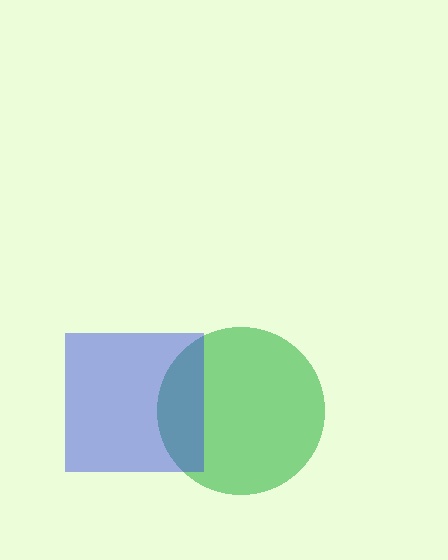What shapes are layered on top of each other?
The layered shapes are: a green circle, a blue square.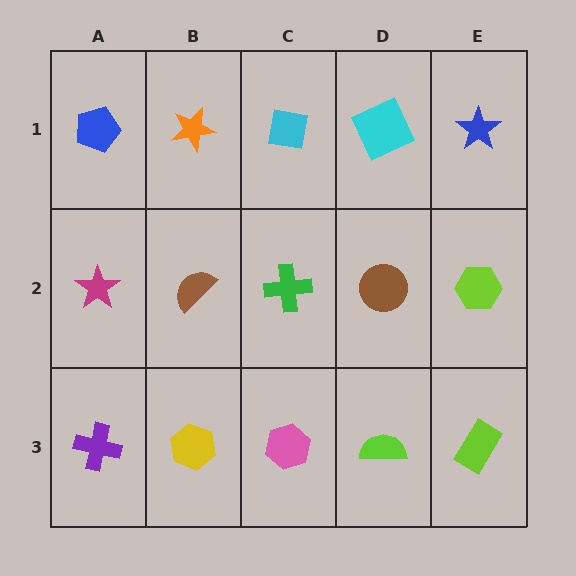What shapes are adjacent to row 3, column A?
A magenta star (row 2, column A), a yellow hexagon (row 3, column B).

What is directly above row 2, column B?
An orange star.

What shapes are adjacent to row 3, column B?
A brown semicircle (row 2, column B), a purple cross (row 3, column A), a pink hexagon (row 3, column C).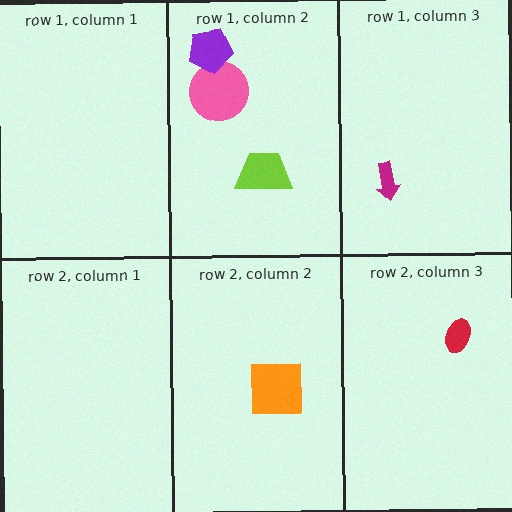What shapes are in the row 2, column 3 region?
The red ellipse.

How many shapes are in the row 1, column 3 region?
1.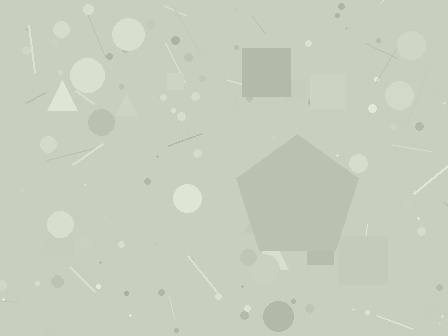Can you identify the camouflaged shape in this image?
The camouflaged shape is a pentagon.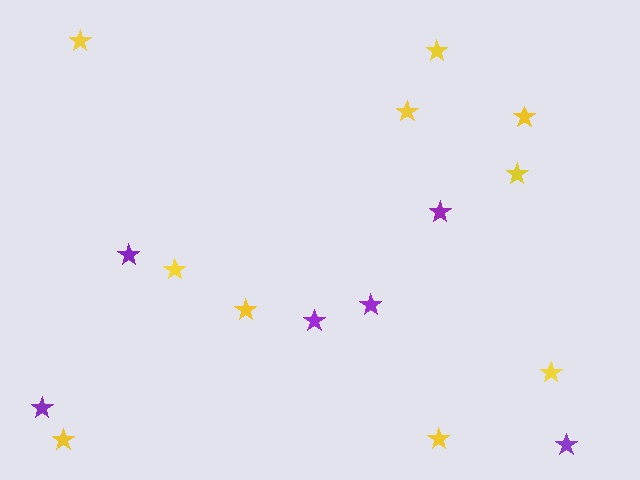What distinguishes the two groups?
There are 2 groups: one group of yellow stars (10) and one group of purple stars (6).